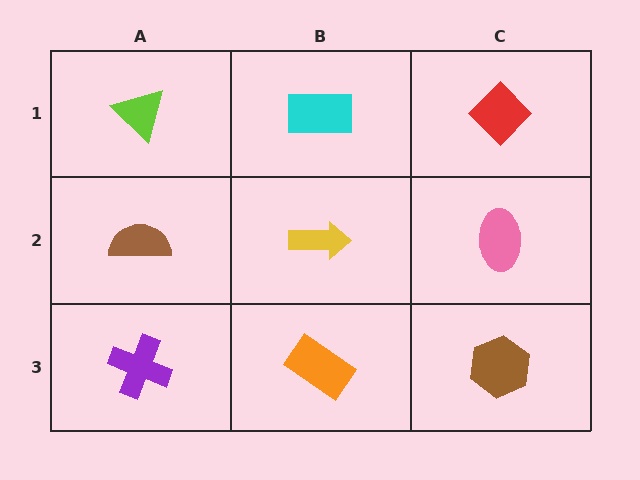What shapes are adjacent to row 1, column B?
A yellow arrow (row 2, column B), a lime triangle (row 1, column A), a red diamond (row 1, column C).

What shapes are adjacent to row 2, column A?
A lime triangle (row 1, column A), a purple cross (row 3, column A), a yellow arrow (row 2, column B).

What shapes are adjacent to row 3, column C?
A pink ellipse (row 2, column C), an orange rectangle (row 3, column B).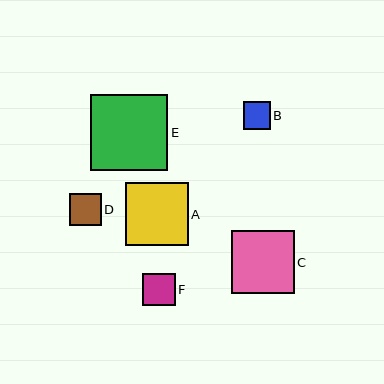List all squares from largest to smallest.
From largest to smallest: E, A, C, F, D, B.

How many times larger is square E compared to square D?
Square E is approximately 2.4 times the size of square D.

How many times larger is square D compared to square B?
Square D is approximately 1.2 times the size of square B.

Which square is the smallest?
Square B is the smallest with a size of approximately 27 pixels.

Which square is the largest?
Square E is the largest with a size of approximately 77 pixels.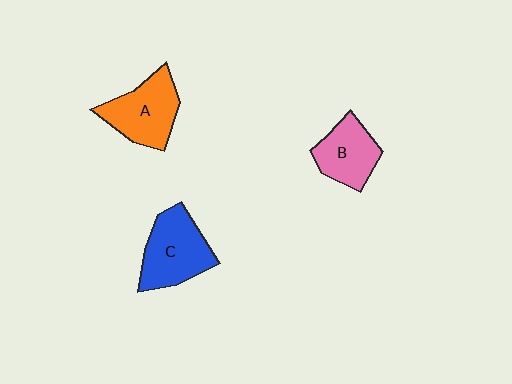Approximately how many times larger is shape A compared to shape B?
Approximately 1.2 times.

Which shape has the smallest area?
Shape B (pink).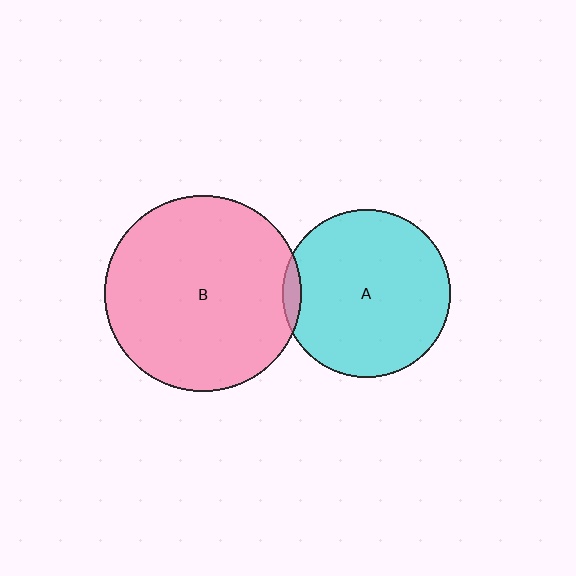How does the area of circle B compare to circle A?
Approximately 1.4 times.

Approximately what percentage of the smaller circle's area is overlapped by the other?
Approximately 5%.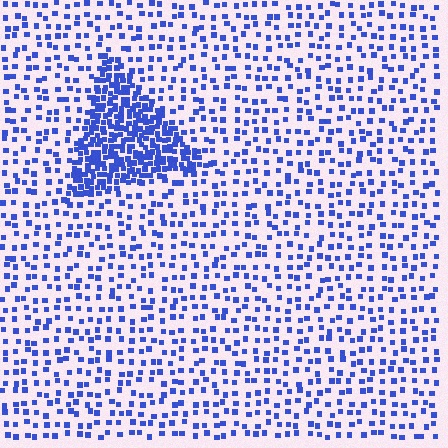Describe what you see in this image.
The image contains small blue elements arranged at two different densities. A triangle-shaped region is visible where the elements are more densely packed than the surrounding area.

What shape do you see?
I see a triangle.